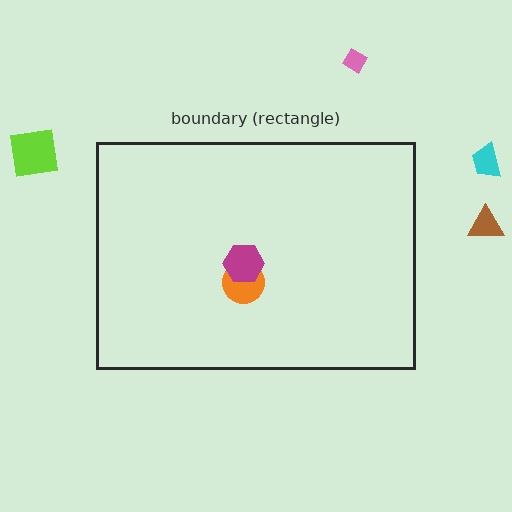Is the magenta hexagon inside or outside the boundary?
Inside.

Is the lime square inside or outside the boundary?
Outside.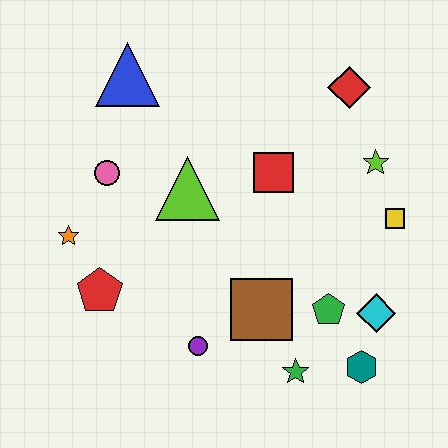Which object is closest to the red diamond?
The lime star is closest to the red diamond.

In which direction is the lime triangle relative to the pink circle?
The lime triangle is to the right of the pink circle.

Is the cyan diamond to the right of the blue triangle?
Yes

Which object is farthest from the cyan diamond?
The blue triangle is farthest from the cyan diamond.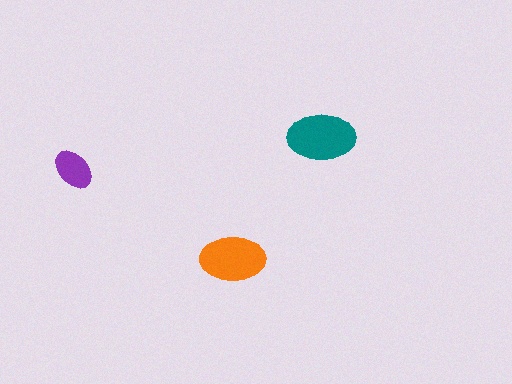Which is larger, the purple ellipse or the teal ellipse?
The teal one.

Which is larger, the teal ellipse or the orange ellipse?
The teal one.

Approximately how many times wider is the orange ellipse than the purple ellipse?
About 1.5 times wider.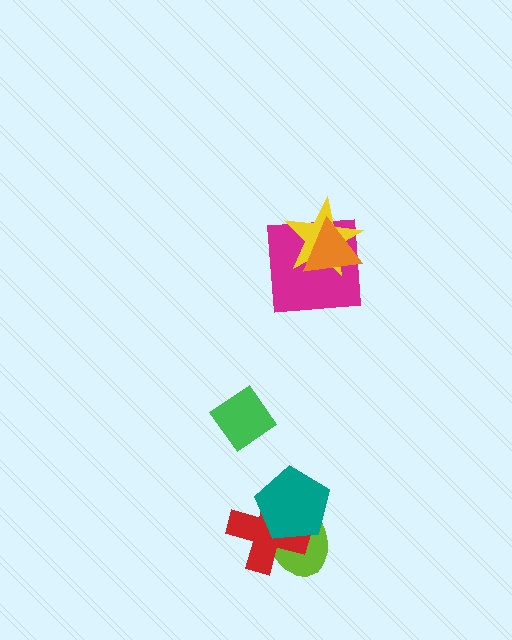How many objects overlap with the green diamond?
0 objects overlap with the green diamond.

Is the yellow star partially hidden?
Yes, it is partially covered by another shape.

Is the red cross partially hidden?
Yes, it is partially covered by another shape.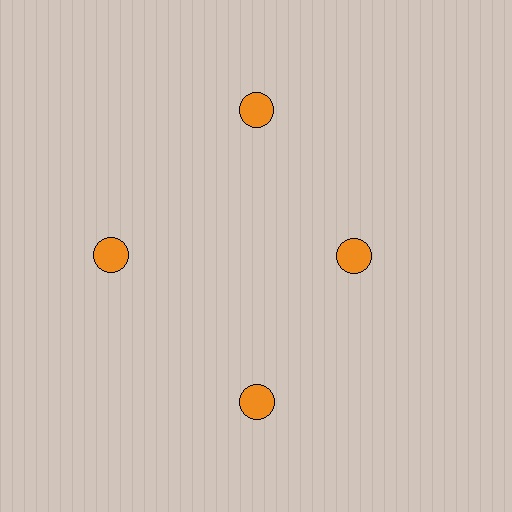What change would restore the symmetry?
The symmetry would be restored by moving it outward, back onto the ring so that all 4 circles sit at equal angles and equal distance from the center.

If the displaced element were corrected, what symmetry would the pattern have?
It would have 4-fold rotational symmetry — the pattern would map onto itself every 90 degrees.